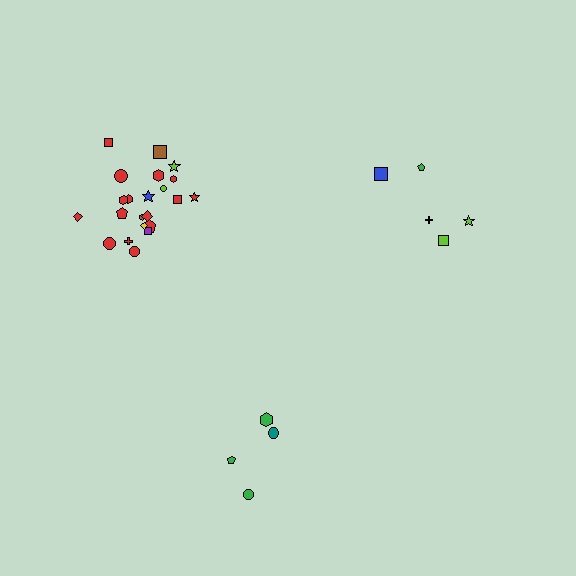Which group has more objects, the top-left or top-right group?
The top-left group.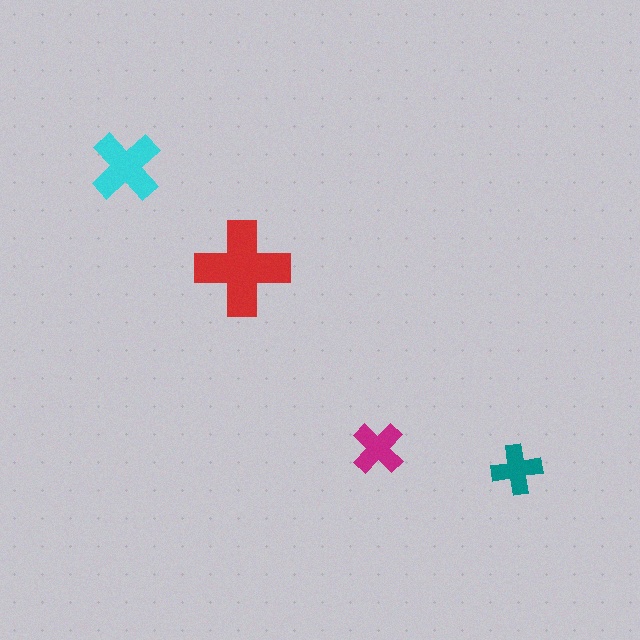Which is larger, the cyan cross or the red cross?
The red one.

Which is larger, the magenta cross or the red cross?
The red one.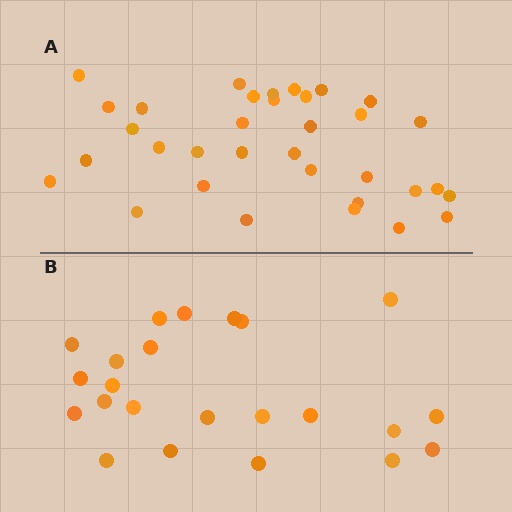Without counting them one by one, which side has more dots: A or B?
Region A (the top region) has more dots.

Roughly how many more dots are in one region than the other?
Region A has roughly 12 or so more dots than region B.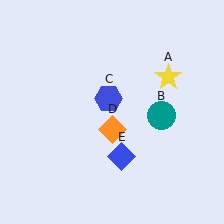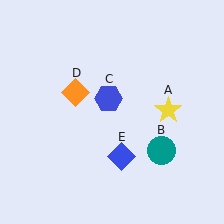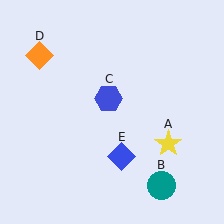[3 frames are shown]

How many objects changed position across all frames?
3 objects changed position: yellow star (object A), teal circle (object B), orange diamond (object D).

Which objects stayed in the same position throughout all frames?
Blue hexagon (object C) and blue diamond (object E) remained stationary.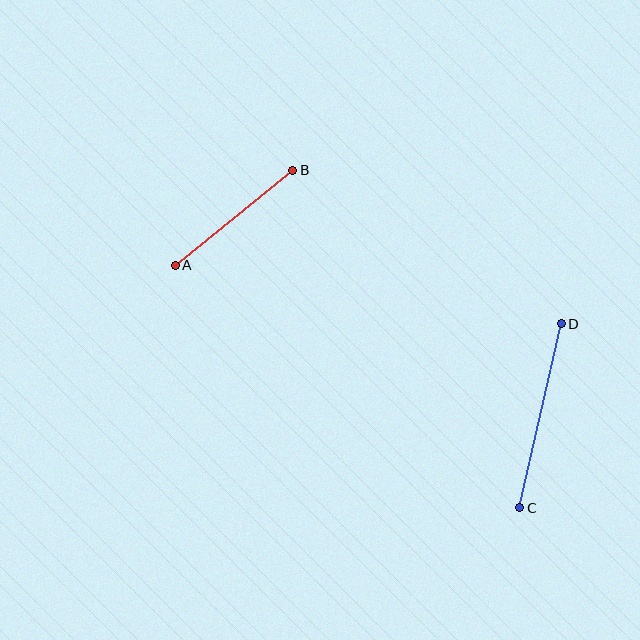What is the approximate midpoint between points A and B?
The midpoint is at approximately (234, 218) pixels.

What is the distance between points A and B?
The distance is approximately 151 pixels.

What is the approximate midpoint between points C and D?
The midpoint is at approximately (540, 416) pixels.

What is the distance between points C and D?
The distance is approximately 189 pixels.